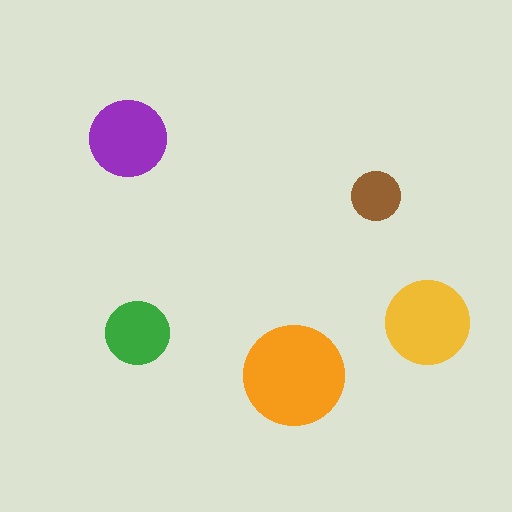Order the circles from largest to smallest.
the orange one, the yellow one, the purple one, the green one, the brown one.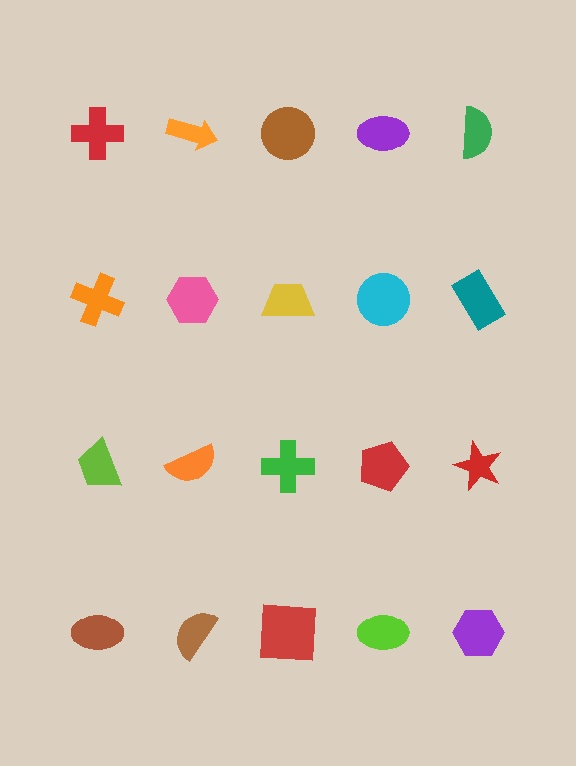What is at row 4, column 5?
A purple hexagon.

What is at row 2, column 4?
A cyan circle.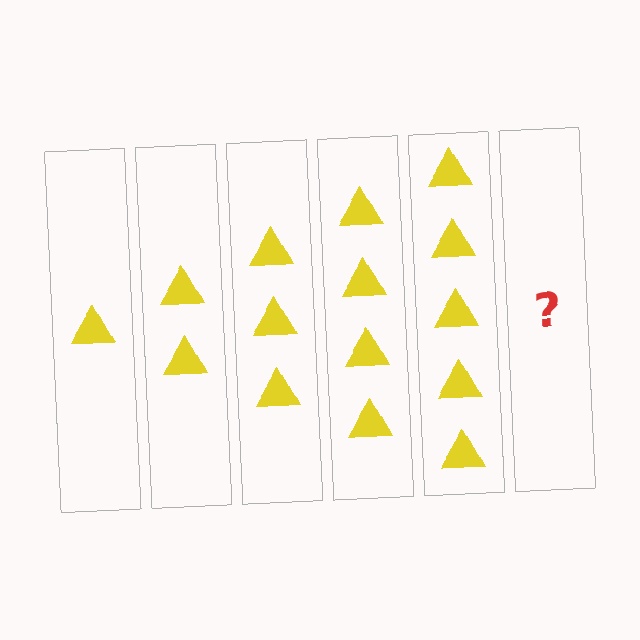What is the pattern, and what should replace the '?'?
The pattern is that each step adds one more triangle. The '?' should be 6 triangles.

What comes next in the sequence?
The next element should be 6 triangles.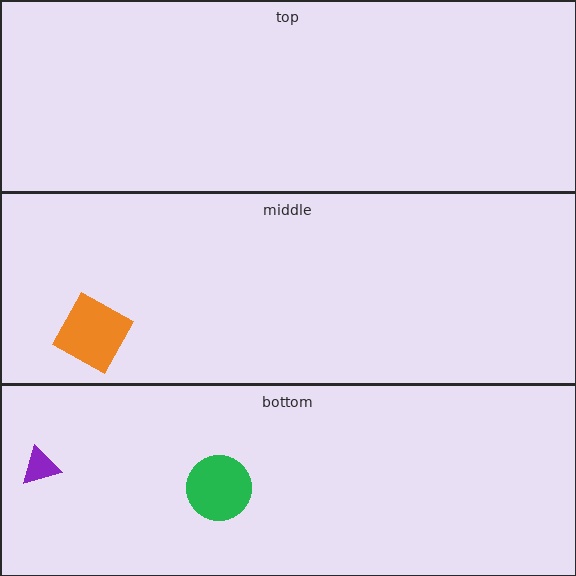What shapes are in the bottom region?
The green circle, the purple triangle.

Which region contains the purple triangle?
The bottom region.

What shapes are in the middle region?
The orange square.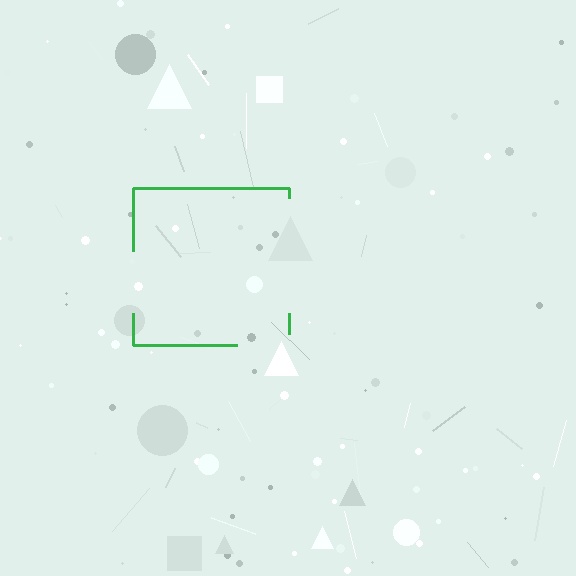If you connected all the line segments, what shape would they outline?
They would outline a square.